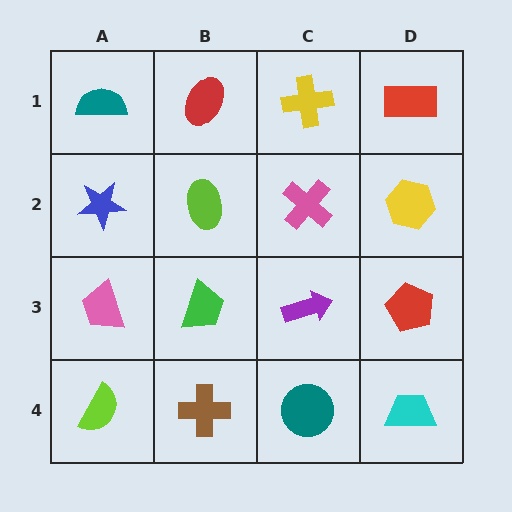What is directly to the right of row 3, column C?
A red pentagon.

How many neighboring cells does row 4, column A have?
2.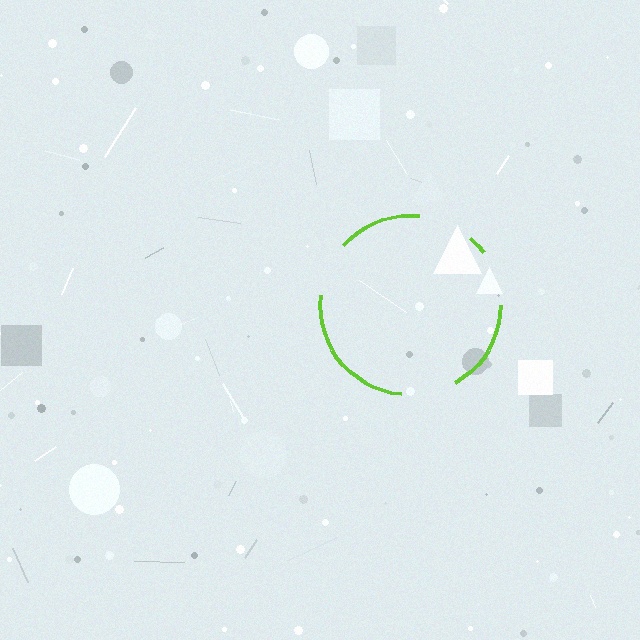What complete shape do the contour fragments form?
The contour fragments form a circle.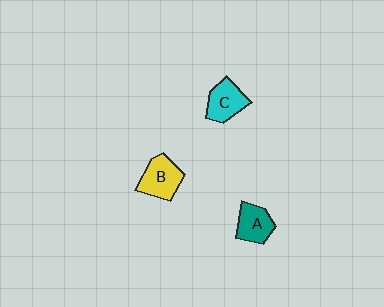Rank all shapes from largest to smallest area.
From largest to smallest: B (yellow), C (cyan), A (teal).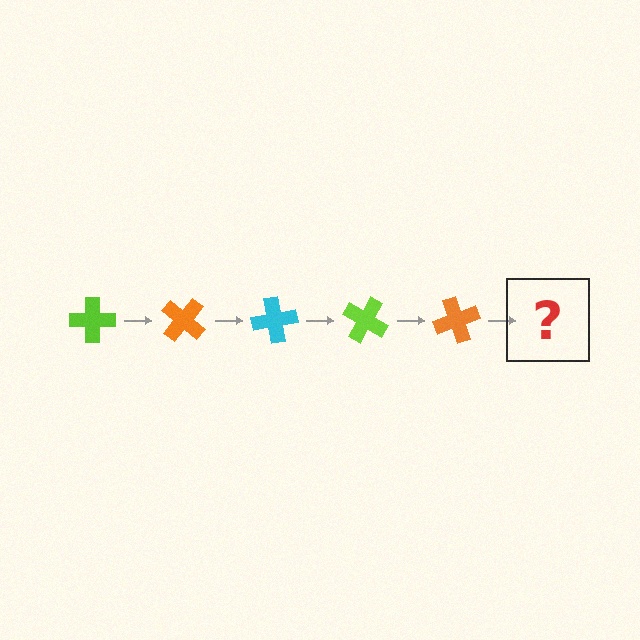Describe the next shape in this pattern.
It should be a cyan cross, rotated 200 degrees from the start.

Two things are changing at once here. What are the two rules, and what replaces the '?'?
The two rules are that it rotates 40 degrees each step and the color cycles through lime, orange, and cyan. The '?' should be a cyan cross, rotated 200 degrees from the start.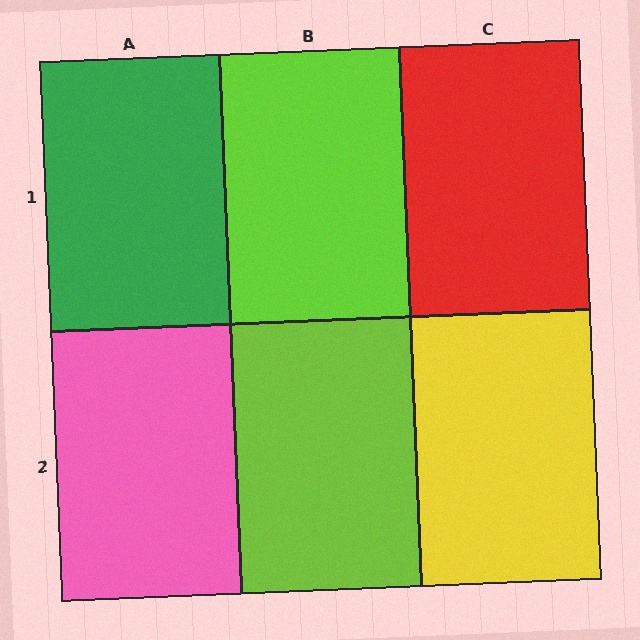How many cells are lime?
2 cells are lime.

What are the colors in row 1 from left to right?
Green, lime, red.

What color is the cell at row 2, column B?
Lime.